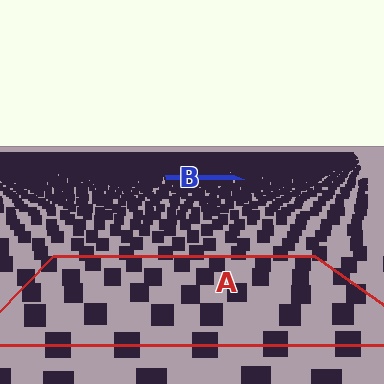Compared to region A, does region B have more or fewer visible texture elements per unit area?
Region B has more texture elements per unit area — they are packed more densely because it is farther away.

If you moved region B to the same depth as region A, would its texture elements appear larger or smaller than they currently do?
They would appear larger. At a closer depth, the same texture elements are projected at a bigger on-screen size.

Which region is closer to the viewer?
Region A is closer. The texture elements there are larger and more spread out.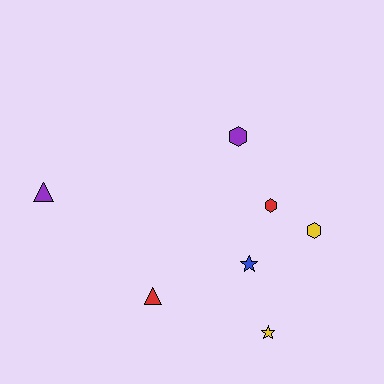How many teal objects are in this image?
There are no teal objects.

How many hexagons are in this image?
There are 3 hexagons.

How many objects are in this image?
There are 7 objects.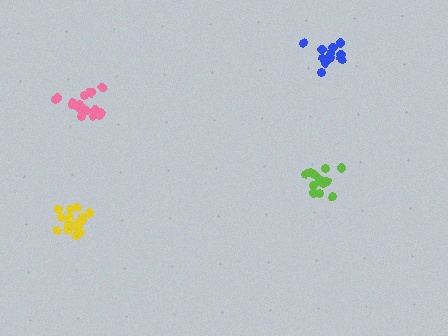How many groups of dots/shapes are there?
There are 4 groups.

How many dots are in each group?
Group 1: 17 dots, Group 2: 19 dots, Group 3: 15 dots, Group 4: 13 dots (64 total).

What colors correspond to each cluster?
The clusters are colored: yellow, pink, lime, blue.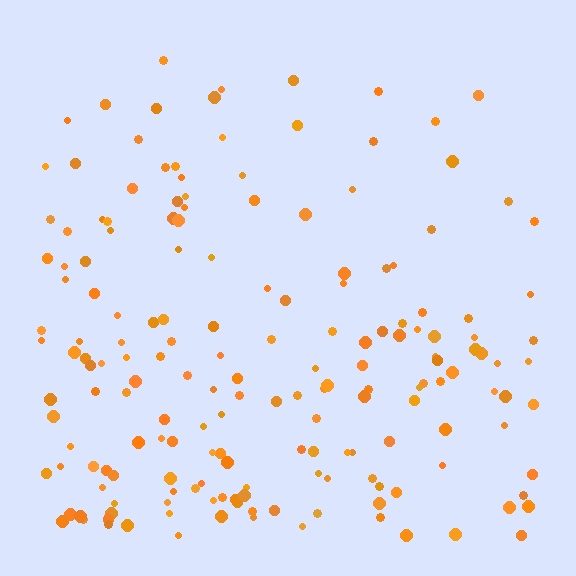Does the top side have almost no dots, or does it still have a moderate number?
Still a moderate number, just noticeably fewer than the bottom.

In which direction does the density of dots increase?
From top to bottom, with the bottom side densest.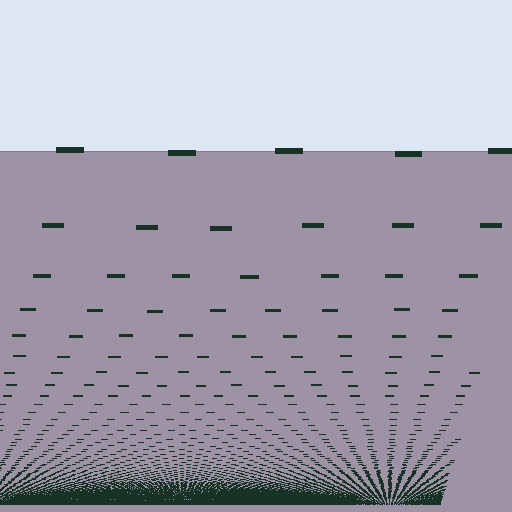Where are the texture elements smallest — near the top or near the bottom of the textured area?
Near the bottom.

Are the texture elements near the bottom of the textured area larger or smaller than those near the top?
Smaller. The gradient is inverted — elements near the bottom are smaller and denser.